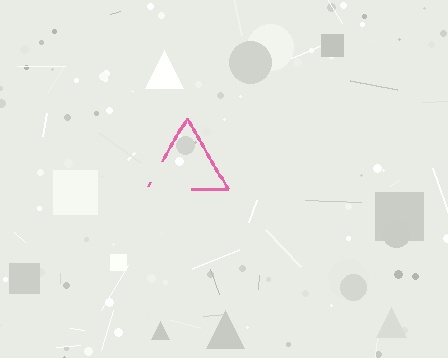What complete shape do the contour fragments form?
The contour fragments form a triangle.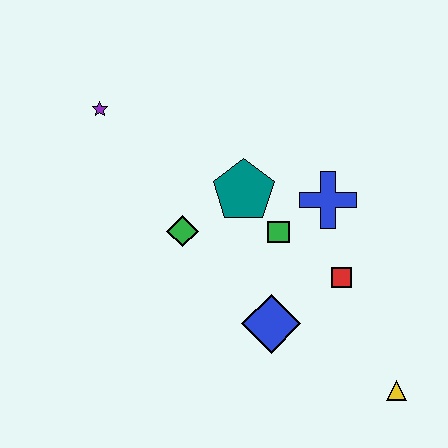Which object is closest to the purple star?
The green diamond is closest to the purple star.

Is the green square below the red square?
No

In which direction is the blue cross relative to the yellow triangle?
The blue cross is above the yellow triangle.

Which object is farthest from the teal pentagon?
The yellow triangle is farthest from the teal pentagon.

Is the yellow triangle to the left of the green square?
No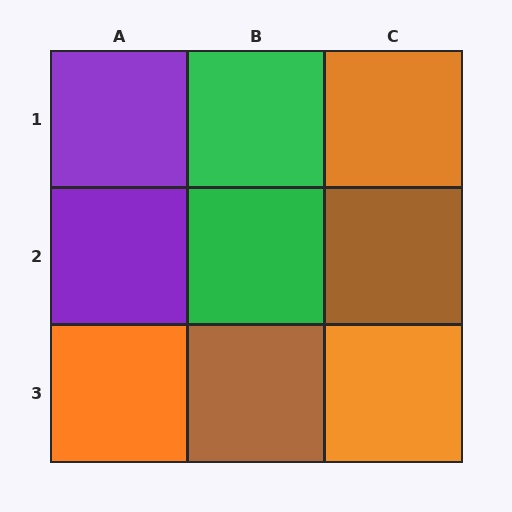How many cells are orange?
3 cells are orange.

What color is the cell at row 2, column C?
Brown.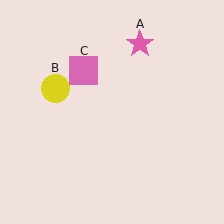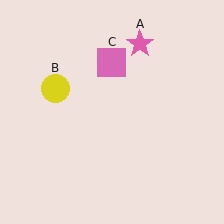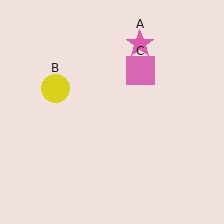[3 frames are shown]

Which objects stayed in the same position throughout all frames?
Pink star (object A) and yellow circle (object B) remained stationary.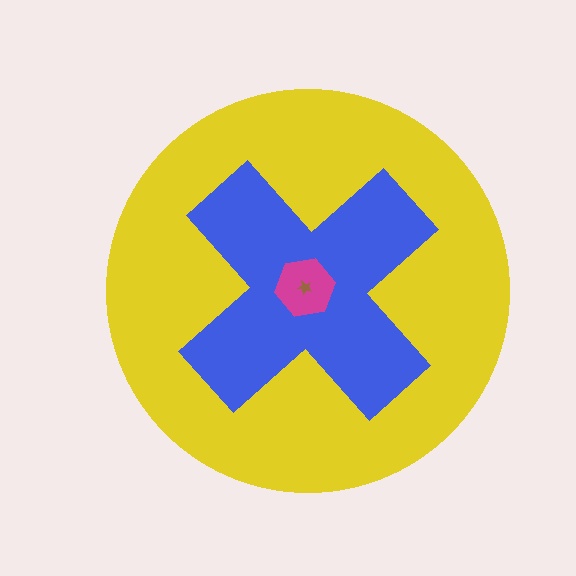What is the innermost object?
The brown star.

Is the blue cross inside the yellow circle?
Yes.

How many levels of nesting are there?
4.